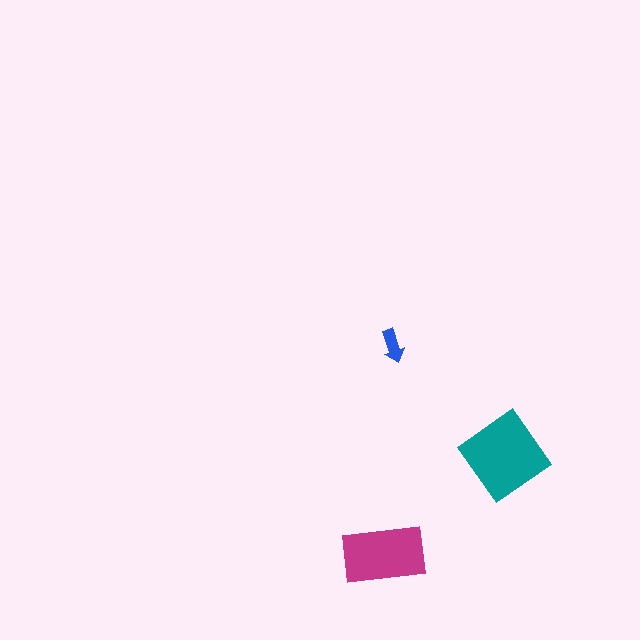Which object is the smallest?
The blue arrow.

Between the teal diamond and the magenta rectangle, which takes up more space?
The teal diamond.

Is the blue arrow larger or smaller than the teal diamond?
Smaller.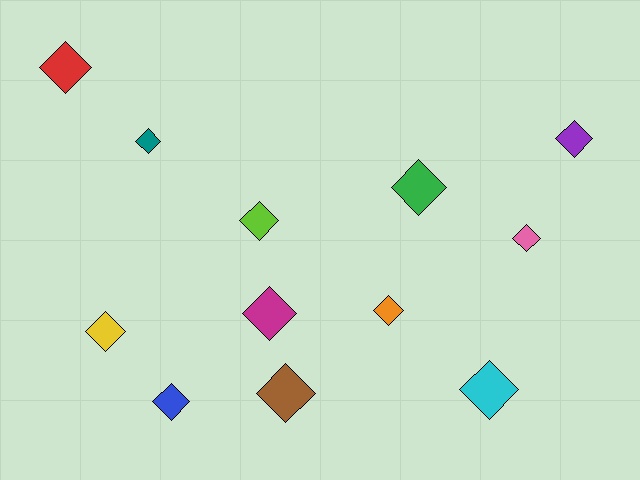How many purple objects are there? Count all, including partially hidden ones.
There is 1 purple object.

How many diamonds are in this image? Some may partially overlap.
There are 12 diamonds.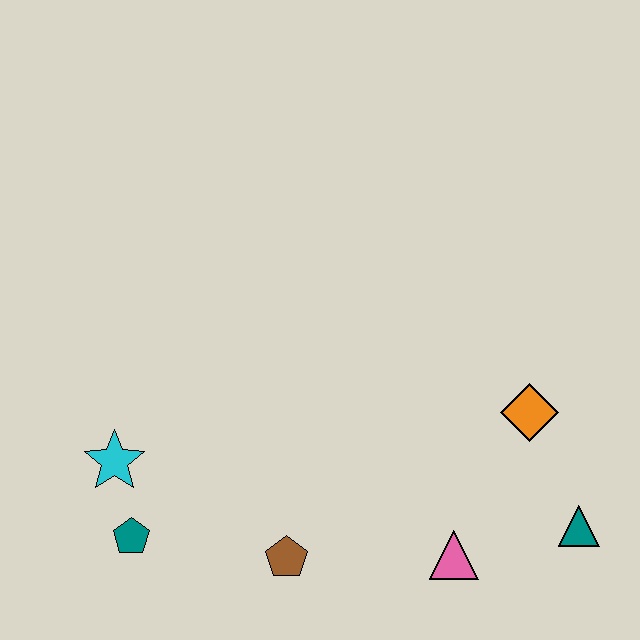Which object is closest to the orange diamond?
The teal triangle is closest to the orange diamond.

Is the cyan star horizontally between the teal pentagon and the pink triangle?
No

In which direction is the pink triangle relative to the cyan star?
The pink triangle is to the right of the cyan star.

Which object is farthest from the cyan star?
The teal triangle is farthest from the cyan star.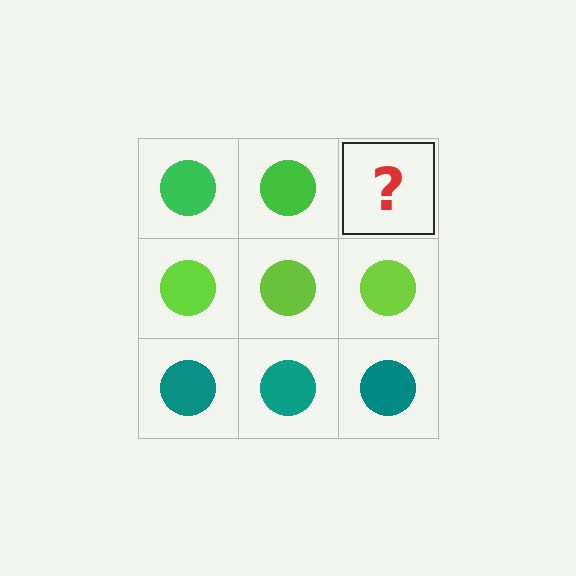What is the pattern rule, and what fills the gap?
The rule is that each row has a consistent color. The gap should be filled with a green circle.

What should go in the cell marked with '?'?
The missing cell should contain a green circle.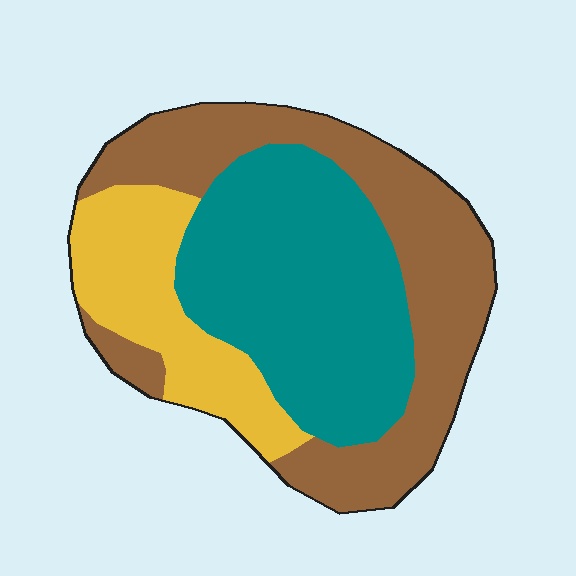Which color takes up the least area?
Yellow, at roughly 20%.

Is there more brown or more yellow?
Brown.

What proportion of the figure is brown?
Brown covers 40% of the figure.